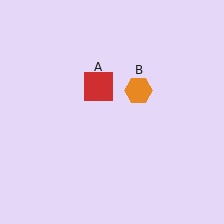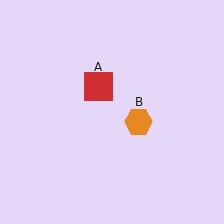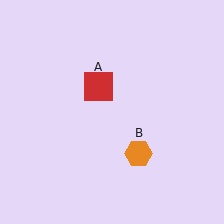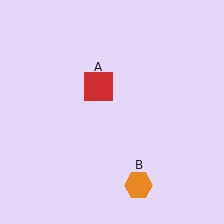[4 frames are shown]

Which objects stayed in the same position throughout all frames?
Red square (object A) remained stationary.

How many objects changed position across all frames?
1 object changed position: orange hexagon (object B).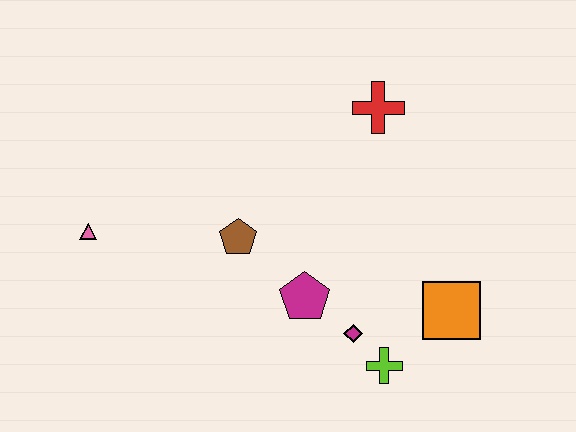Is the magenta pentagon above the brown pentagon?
No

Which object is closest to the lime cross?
The magenta diamond is closest to the lime cross.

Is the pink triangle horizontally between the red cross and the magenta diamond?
No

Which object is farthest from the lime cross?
The pink triangle is farthest from the lime cross.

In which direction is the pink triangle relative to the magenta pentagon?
The pink triangle is to the left of the magenta pentagon.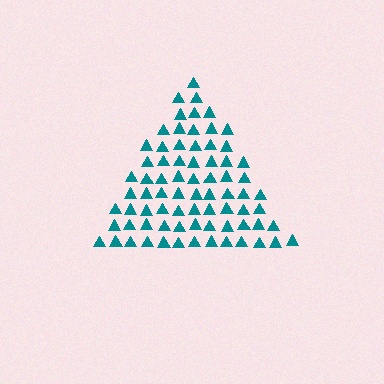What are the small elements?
The small elements are triangles.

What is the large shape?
The large shape is a triangle.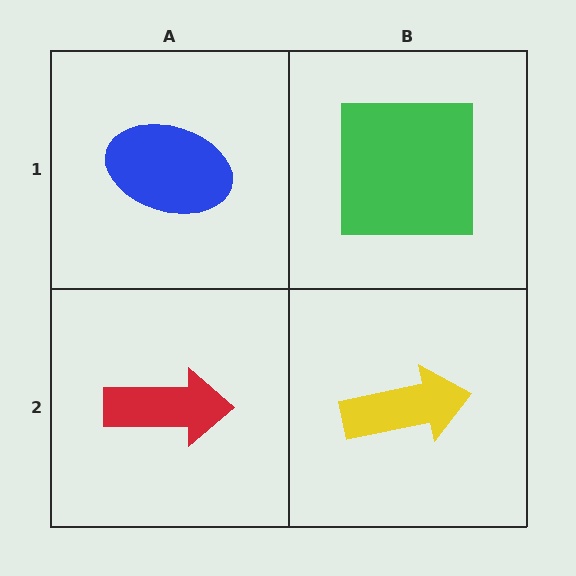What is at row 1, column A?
A blue ellipse.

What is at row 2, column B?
A yellow arrow.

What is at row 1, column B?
A green square.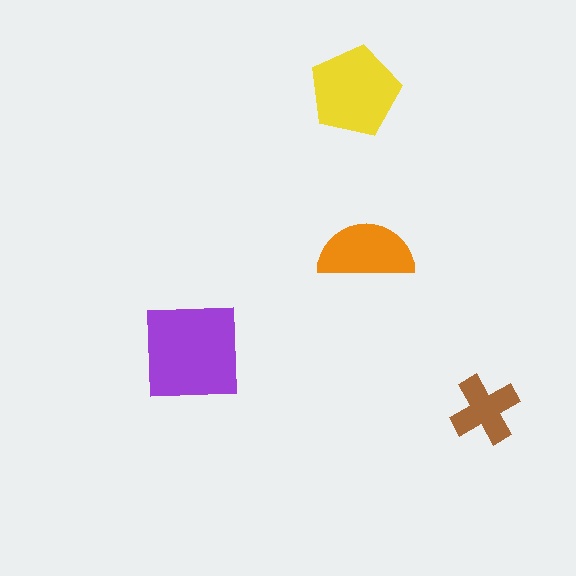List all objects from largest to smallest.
The purple square, the yellow pentagon, the orange semicircle, the brown cross.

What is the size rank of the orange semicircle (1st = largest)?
3rd.